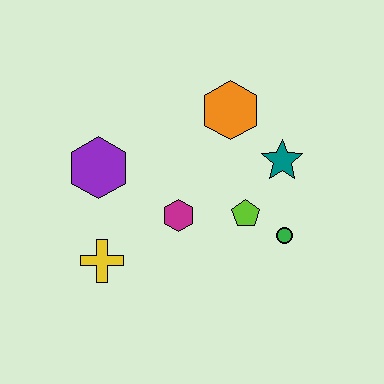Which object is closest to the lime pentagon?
The green circle is closest to the lime pentagon.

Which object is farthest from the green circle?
The purple hexagon is farthest from the green circle.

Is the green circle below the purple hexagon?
Yes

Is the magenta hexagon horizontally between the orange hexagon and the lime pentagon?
No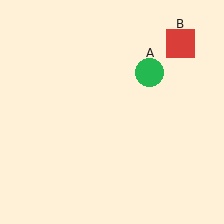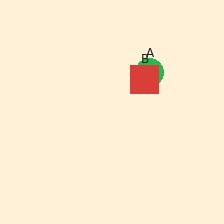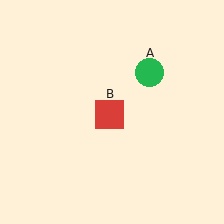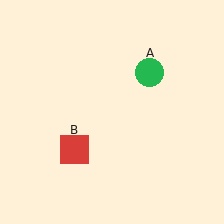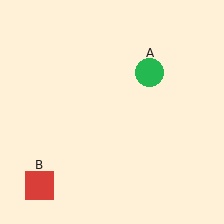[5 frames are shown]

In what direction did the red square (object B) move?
The red square (object B) moved down and to the left.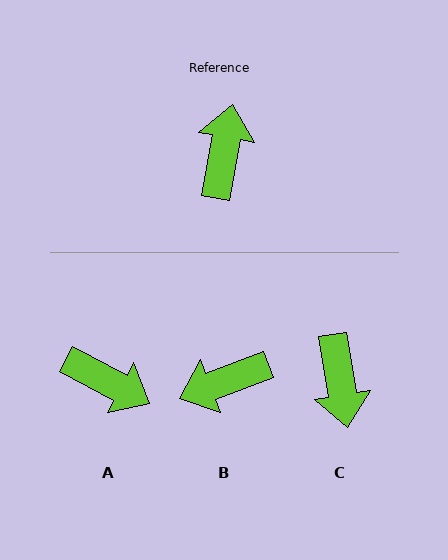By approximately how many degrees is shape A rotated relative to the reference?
Approximately 108 degrees clockwise.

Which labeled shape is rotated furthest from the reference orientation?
C, about 160 degrees away.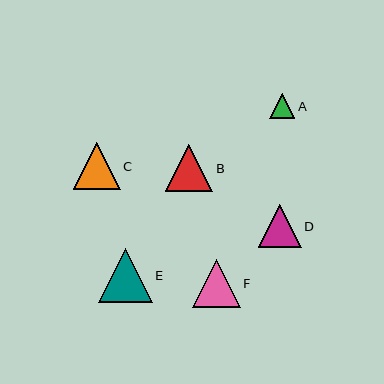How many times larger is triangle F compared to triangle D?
Triangle F is approximately 1.1 times the size of triangle D.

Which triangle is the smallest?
Triangle A is the smallest with a size of approximately 25 pixels.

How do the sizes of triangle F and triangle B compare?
Triangle F and triangle B are approximately the same size.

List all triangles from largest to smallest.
From largest to smallest: E, F, B, C, D, A.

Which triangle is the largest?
Triangle E is the largest with a size of approximately 54 pixels.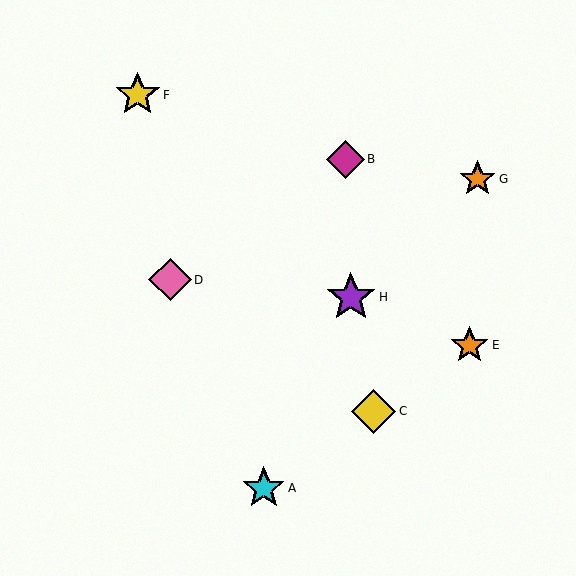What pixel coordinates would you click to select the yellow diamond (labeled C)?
Click at (374, 411) to select the yellow diamond C.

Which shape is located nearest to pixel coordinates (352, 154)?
The magenta diamond (labeled B) at (346, 159) is nearest to that location.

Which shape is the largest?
The purple star (labeled H) is the largest.